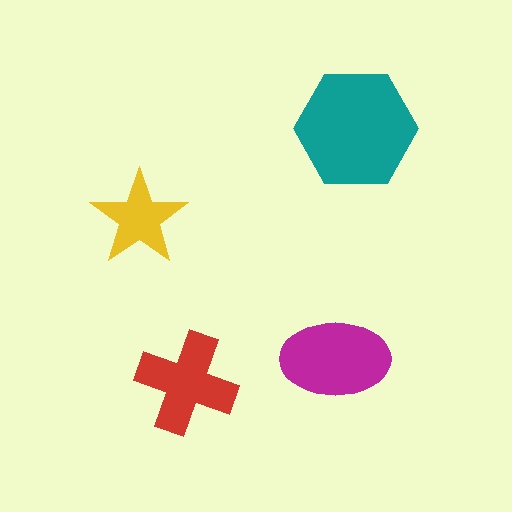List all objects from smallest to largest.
The yellow star, the red cross, the magenta ellipse, the teal hexagon.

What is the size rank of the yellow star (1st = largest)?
4th.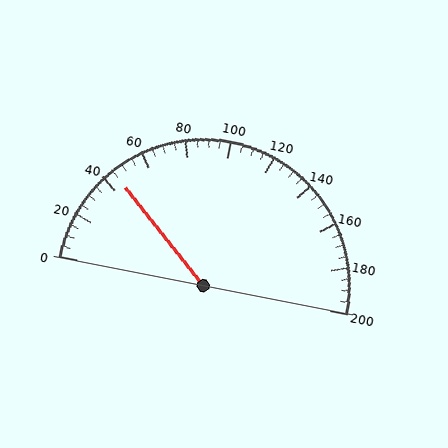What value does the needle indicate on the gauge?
The needle indicates approximately 45.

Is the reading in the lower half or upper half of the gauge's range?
The reading is in the lower half of the range (0 to 200).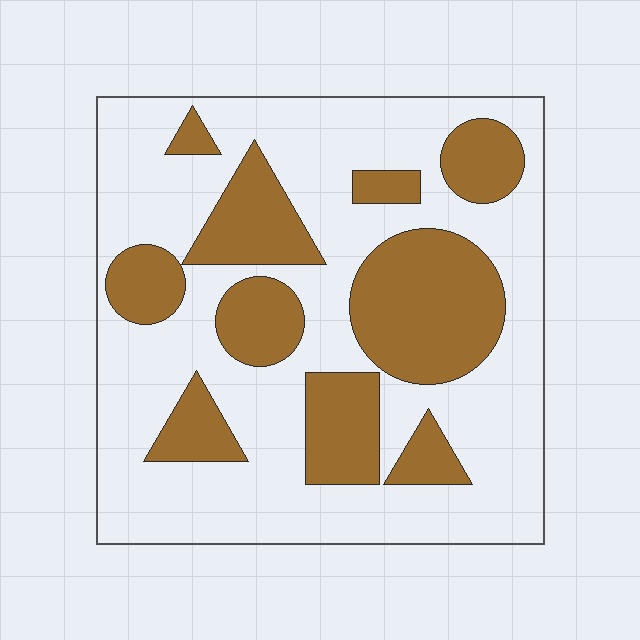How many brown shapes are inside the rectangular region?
10.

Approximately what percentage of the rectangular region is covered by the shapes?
Approximately 35%.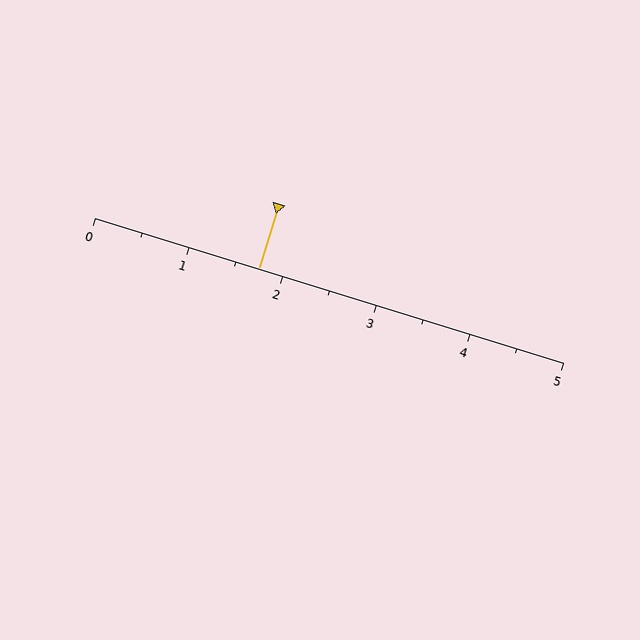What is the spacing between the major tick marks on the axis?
The major ticks are spaced 1 apart.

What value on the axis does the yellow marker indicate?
The marker indicates approximately 1.8.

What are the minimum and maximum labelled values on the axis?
The axis runs from 0 to 5.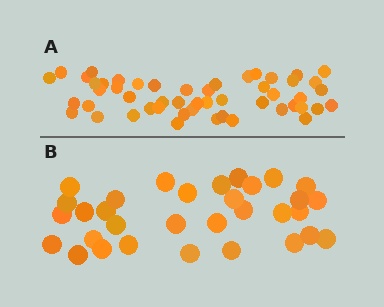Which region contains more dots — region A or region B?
Region A (the top region) has more dots.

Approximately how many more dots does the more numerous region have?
Region A has approximately 20 more dots than region B.